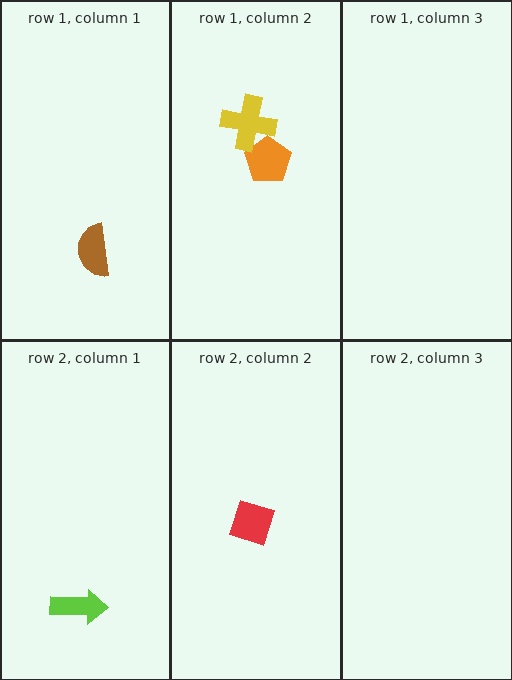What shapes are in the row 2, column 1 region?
The lime arrow.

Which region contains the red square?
The row 2, column 2 region.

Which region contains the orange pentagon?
The row 1, column 2 region.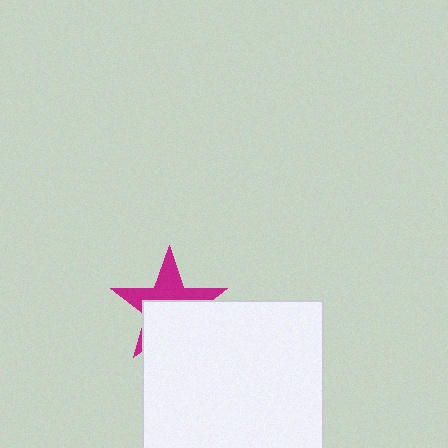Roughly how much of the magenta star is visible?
About half of it is visible (roughly 45%).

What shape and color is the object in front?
The object in front is a white square.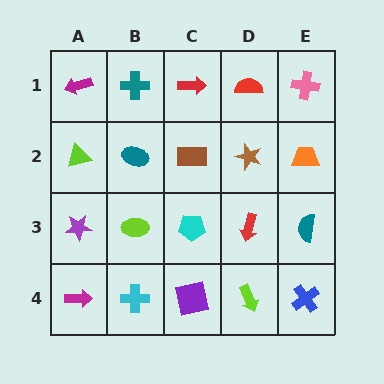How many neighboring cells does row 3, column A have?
3.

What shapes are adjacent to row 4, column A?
A purple star (row 3, column A), a cyan cross (row 4, column B).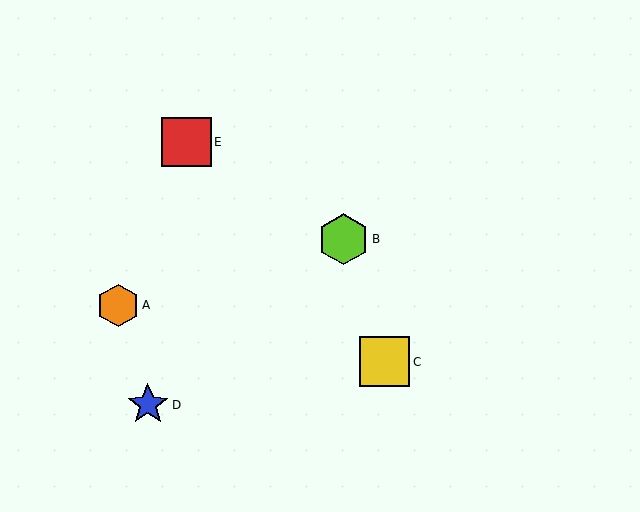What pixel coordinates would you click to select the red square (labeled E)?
Click at (187, 142) to select the red square E.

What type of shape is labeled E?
Shape E is a red square.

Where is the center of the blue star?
The center of the blue star is at (148, 405).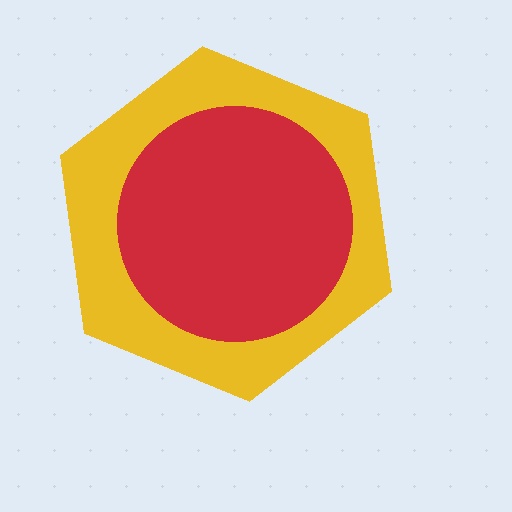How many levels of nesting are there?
2.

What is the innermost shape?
The red circle.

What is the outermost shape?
The yellow hexagon.